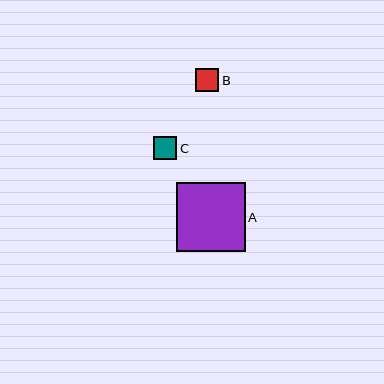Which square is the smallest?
Square B is the smallest with a size of approximately 23 pixels.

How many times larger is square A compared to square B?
Square A is approximately 3.0 times the size of square B.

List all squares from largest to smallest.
From largest to smallest: A, C, B.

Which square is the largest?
Square A is the largest with a size of approximately 69 pixels.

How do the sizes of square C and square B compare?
Square C and square B are approximately the same size.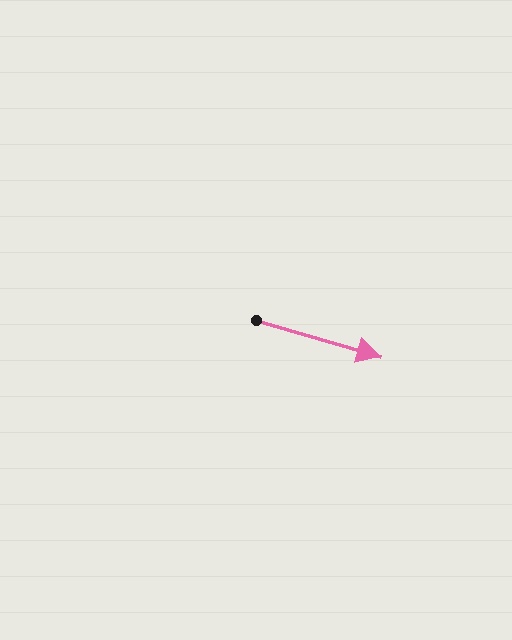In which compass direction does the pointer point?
East.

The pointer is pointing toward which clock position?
Roughly 4 o'clock.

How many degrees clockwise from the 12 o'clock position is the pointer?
Approximately 106 degrees.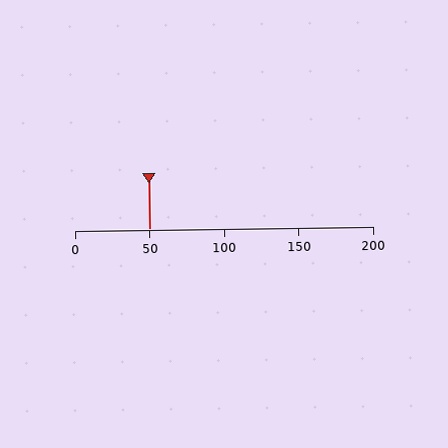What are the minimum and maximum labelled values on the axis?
The axis runs from 0 to 200.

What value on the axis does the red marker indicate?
The marker indicates approximately 50.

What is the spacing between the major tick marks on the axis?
The major ticks are spaced 50 apart.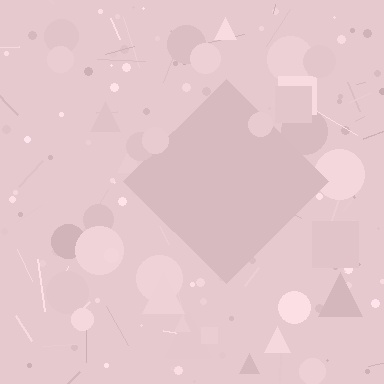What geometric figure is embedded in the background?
A diamond is embedded in the background.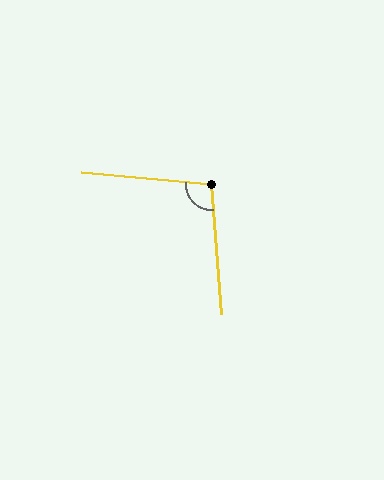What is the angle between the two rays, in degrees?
Approximately 100 degrees.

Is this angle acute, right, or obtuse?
It is obtuse.